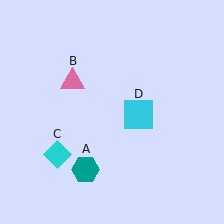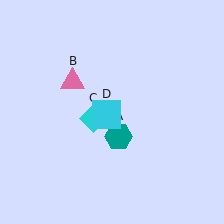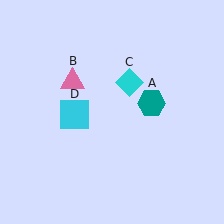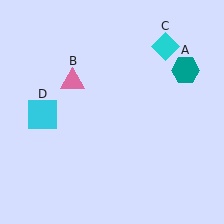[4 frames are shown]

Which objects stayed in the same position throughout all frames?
Pink triangle (object B) remained stationary.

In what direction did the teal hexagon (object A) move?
The teal hexagon (object A) moved up and to the right.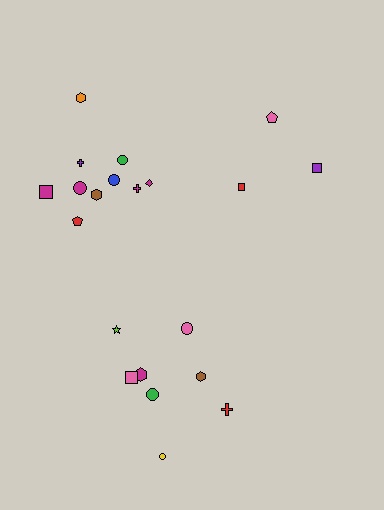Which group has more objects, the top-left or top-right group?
The top-left group.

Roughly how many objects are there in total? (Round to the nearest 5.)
Roughly 20 objects in total.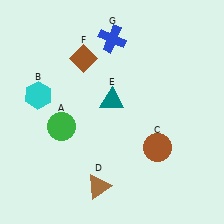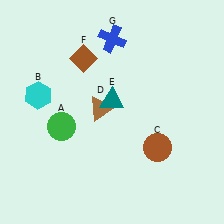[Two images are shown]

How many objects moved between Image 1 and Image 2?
1 object moved between the two images.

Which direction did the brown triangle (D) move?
The brown triangle (D) moved up.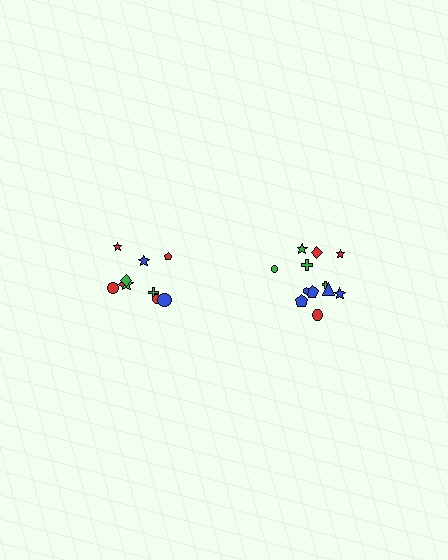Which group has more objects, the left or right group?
The right group.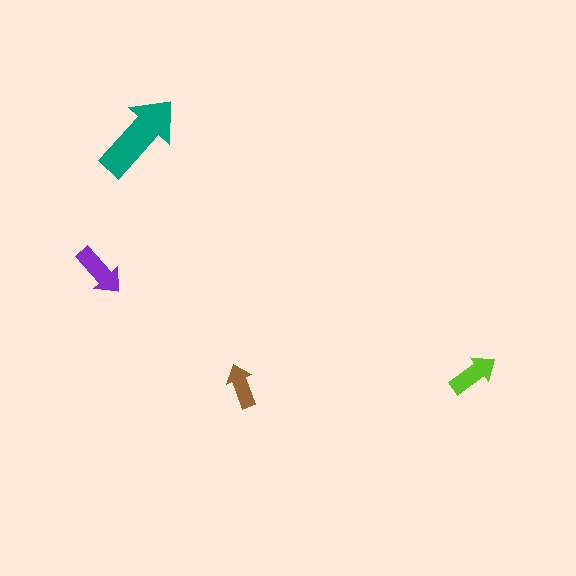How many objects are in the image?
There are 4 objects in the image.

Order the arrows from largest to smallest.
the teal one, the purple one, the lime one, the brown one.